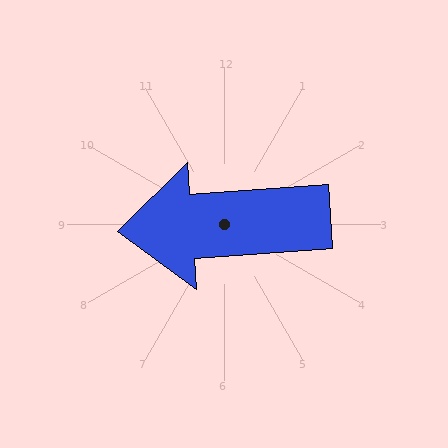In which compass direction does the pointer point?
West.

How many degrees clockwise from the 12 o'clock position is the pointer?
Approximately 266 degrees.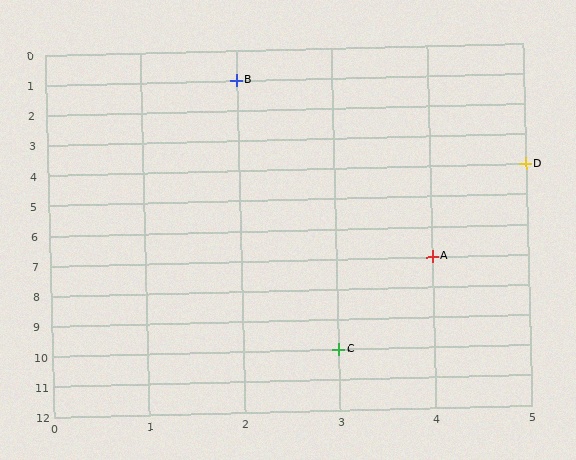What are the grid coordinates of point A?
Point A is at grid coordinates (4, 7).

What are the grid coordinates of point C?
Point C is at grid coordinates (3, 10).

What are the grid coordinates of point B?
Point B is at grid coordinates (2, 1).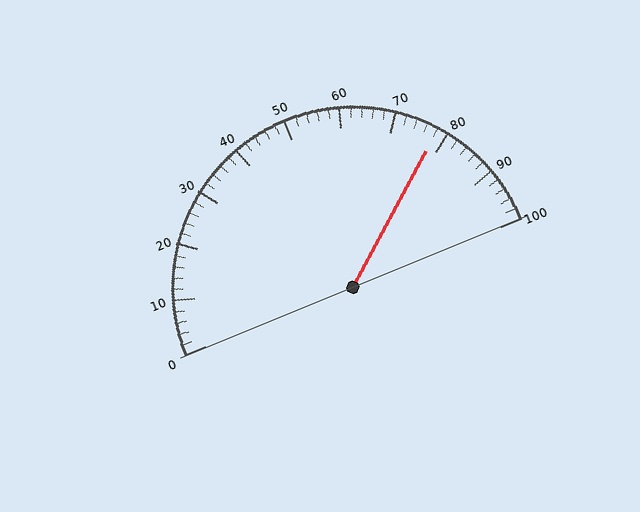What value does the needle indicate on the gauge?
The needle indicates approximately 78.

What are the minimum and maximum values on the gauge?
The gauge ranges from 0 to 100.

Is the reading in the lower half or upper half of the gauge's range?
The reading is in the upper half of the range (0 to 100).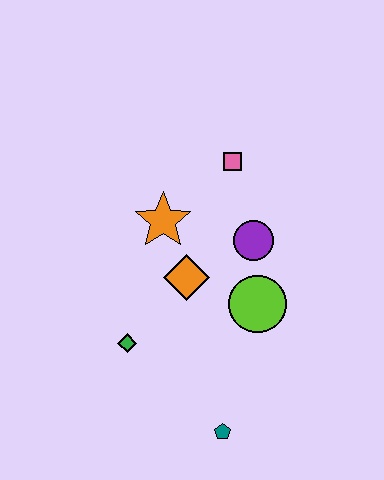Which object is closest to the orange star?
The orange diamond is closest to the orange star.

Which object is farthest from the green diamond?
The pink square is farthest from the green diamond.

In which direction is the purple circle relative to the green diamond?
The purple circle is to the right of the green diamond.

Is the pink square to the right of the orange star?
Yes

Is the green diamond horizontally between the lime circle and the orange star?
No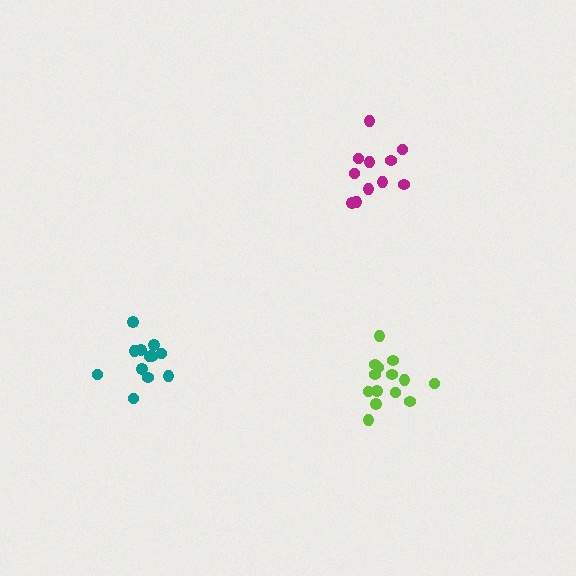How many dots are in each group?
Group 1: 13 dots, Group 2: 14 dots, Group 3: 11 dots (38 total).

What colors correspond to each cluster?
The clusters are colored: teal, lime, magenta.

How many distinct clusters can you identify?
There are 3 distinct clusters.